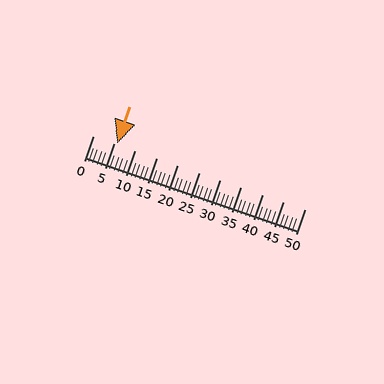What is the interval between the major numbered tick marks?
The major tick marks are spaced 5 units apart.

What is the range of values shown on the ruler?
The ruler shows values from 0 to 50.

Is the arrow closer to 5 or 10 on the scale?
The arrow is closer to 5.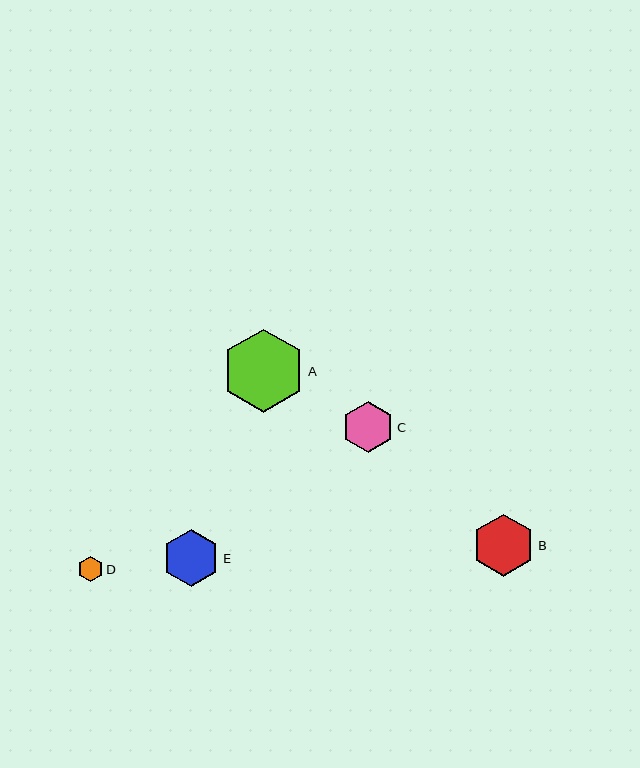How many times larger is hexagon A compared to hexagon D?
Hexagon A is approximately 3.3 times the size of hexagon D.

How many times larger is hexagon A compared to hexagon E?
Hexagon A is approximately 1.5 times the size of hexagon E.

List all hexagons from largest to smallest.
From largest to smallest: A, B, E, C, D.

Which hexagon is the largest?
Hexagon A is the largest with a size of approximately 84 pixels.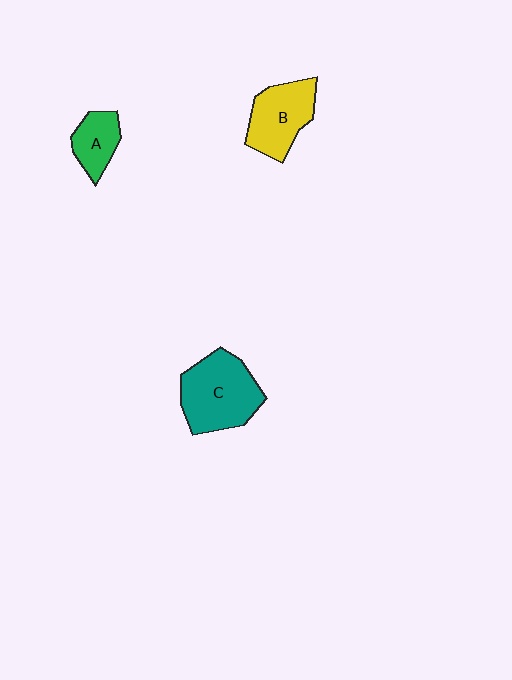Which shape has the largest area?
Shape C (teal).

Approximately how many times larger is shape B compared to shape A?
Approximately 1.6 times.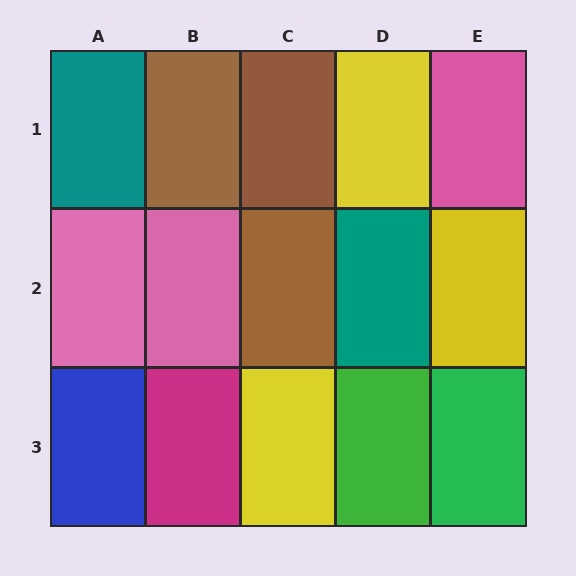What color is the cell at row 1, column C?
Brown.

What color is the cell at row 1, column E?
Pink.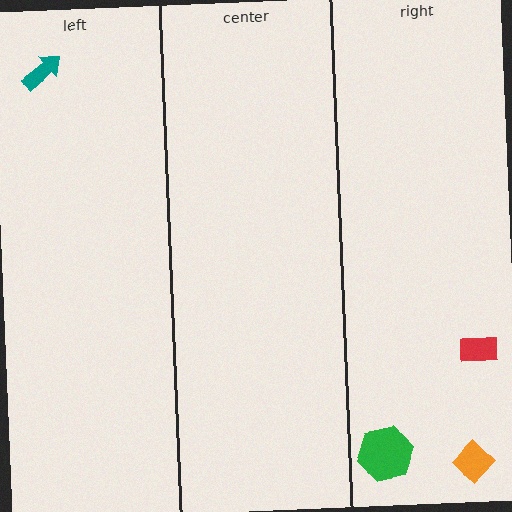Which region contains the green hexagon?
The right region.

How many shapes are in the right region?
3.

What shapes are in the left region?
The teal arrow.